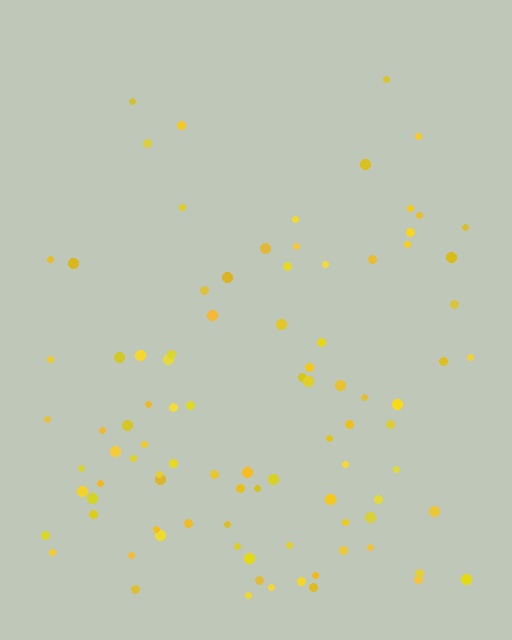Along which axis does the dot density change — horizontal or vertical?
Vertical.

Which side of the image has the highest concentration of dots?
The bottom.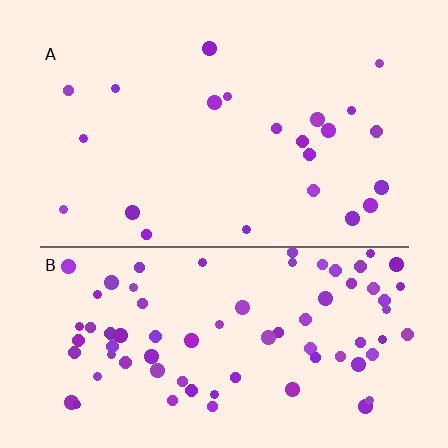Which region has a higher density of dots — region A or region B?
B (the bottom).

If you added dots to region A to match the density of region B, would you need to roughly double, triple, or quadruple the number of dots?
Approximately triple.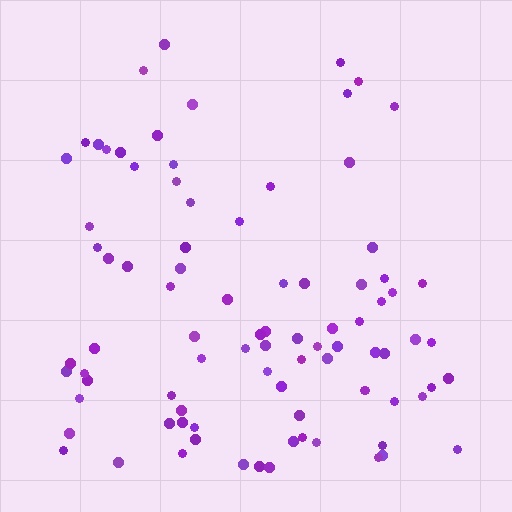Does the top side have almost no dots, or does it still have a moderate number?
Still a moderate number, just noticeably fewer than the bottom.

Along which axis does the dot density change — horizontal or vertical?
Vertical.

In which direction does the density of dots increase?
From top to bottom, with the bottom side densest.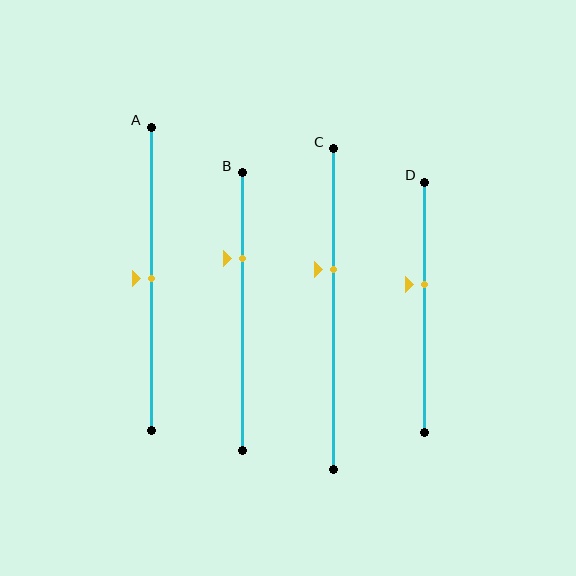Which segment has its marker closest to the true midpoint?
Segment A has its marker closest to the true midpoint.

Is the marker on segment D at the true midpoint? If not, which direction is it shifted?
No, the marker on segment D is shifted upward by about 9% of the segment length.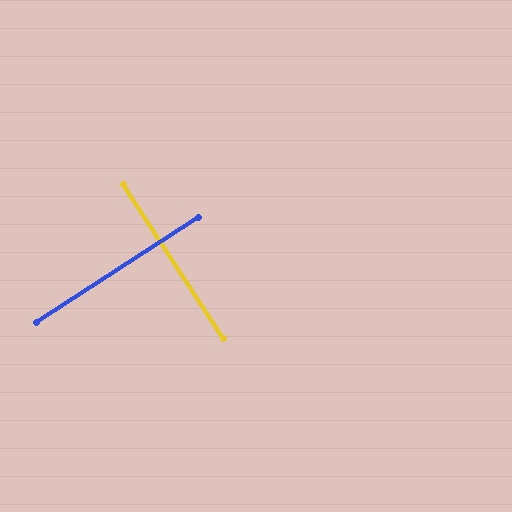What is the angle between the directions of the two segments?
Approximately 90 degrees.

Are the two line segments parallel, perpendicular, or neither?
Perpendicular — they meet at approximately 90°.